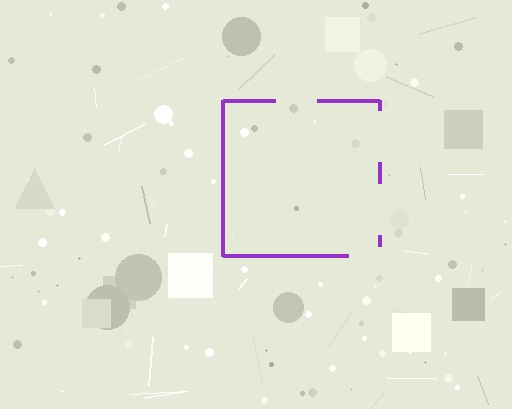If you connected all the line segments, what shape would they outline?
They would outline a square.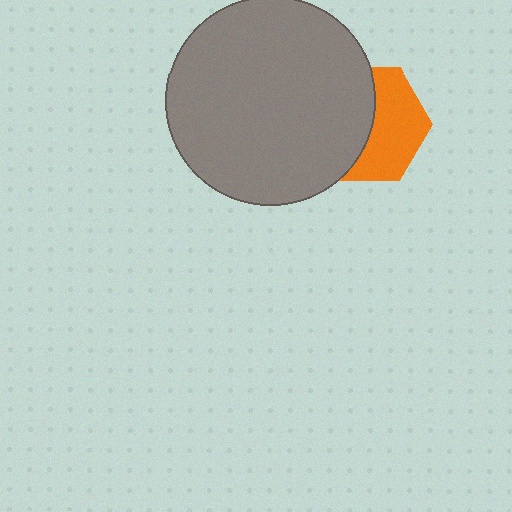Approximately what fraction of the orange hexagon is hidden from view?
Roughly 50% of the orange hexagon is hidden behind the gray circle.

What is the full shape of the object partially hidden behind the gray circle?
The partially hidden object is an orange hexagon.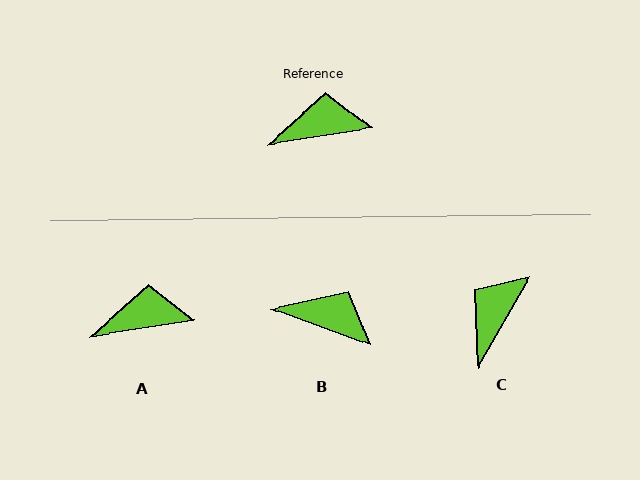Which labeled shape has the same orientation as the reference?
A.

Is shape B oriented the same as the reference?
No, it is off by about 29 degrees.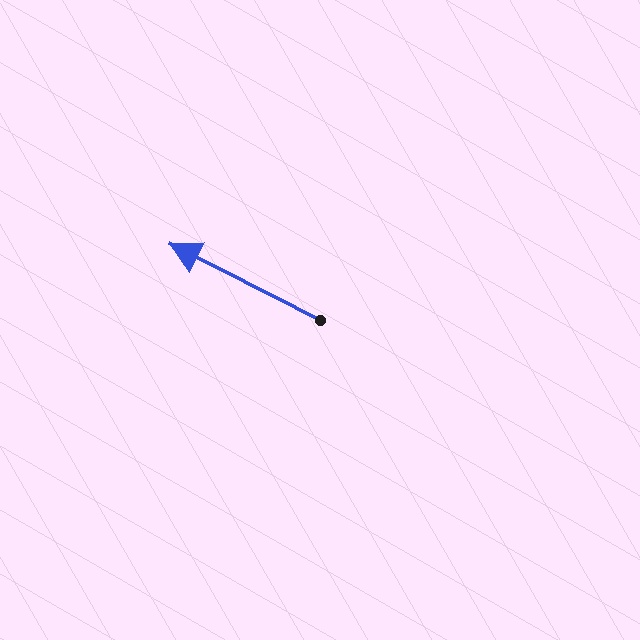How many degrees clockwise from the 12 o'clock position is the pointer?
Approximately 297 degrees.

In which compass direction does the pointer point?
Northwest.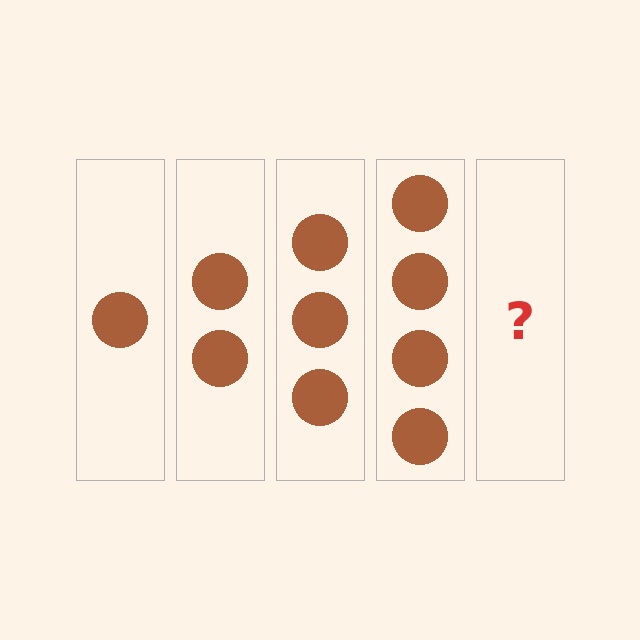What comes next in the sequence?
The next element should be 5 circles.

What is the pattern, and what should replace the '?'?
The pattern is that each step adds one more circle. The '?' should be 5 circles.